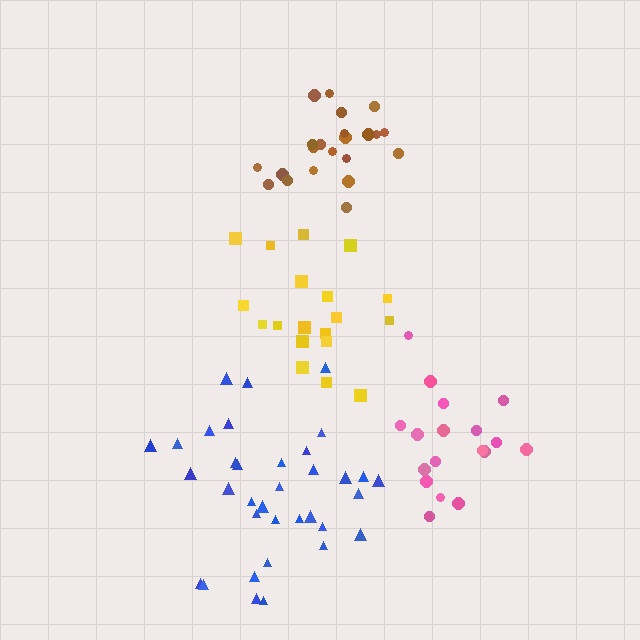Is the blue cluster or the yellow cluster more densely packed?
Blue.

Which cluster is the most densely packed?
Brown.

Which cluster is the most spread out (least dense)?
Yellow.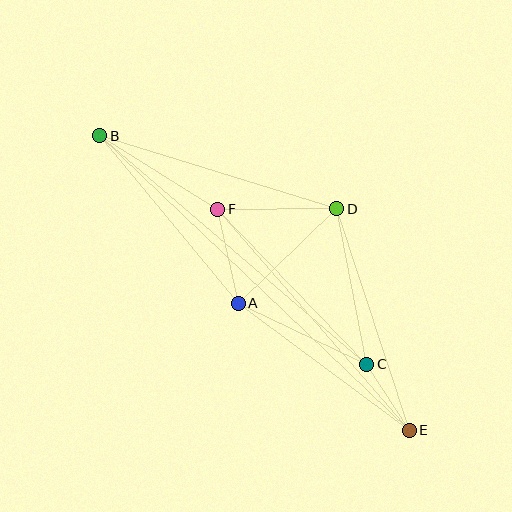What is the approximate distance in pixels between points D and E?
The distance between D and E is approximately 233 pixels.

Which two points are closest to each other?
Points C and E are closest to each other.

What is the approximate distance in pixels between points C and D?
The distance between C and D is approximately 158 pixels.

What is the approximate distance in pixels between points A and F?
The distance between A and F is approximately 96 pixels.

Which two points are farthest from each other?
Points B and E are farthest from each other.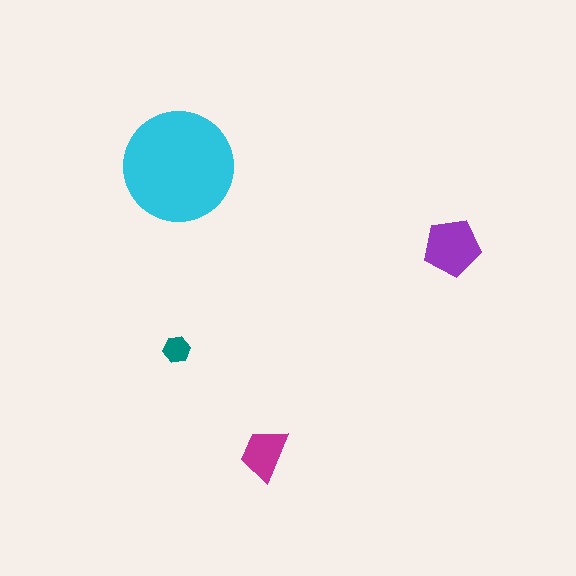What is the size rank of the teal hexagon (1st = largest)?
4th.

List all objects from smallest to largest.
The teal hexagon, the magenta trapezoid, the purple pentagon, the cyan circle.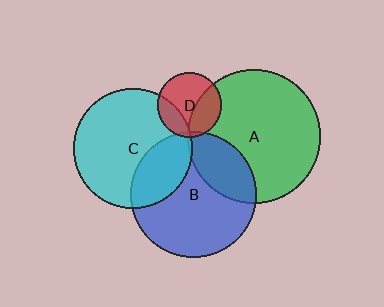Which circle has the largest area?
Circle A (green).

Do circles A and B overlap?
Yes.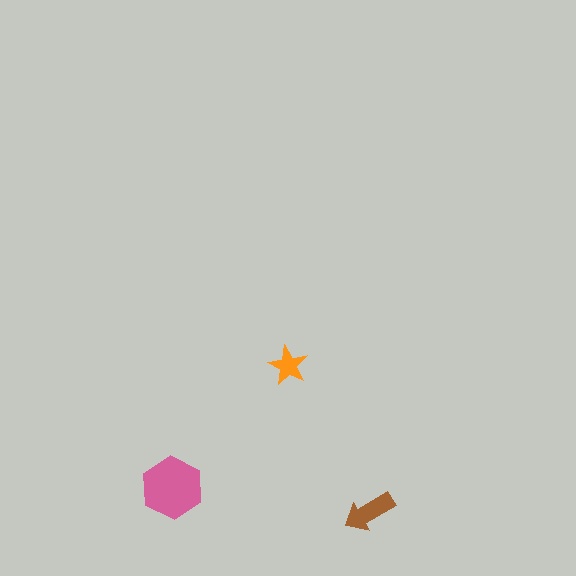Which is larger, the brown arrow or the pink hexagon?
The pink hexagon.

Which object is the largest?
The pink hexagon.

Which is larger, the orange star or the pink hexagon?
The pink hexagon.